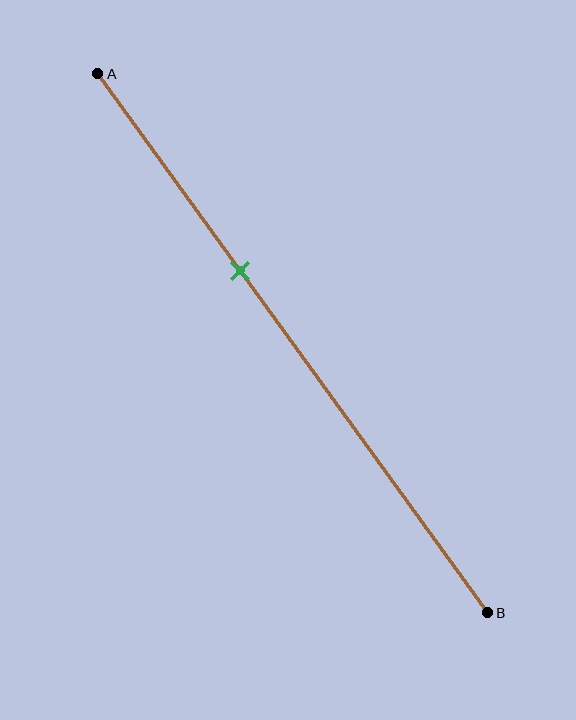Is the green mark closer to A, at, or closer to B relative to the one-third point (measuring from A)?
The green mark is closer to point B than the one-third point of segment AB.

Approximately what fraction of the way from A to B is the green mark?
The green mark is approximately 35% of the way from A to B.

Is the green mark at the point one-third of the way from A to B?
No, the mark is at about 35% from A, not at the 33% one-third point.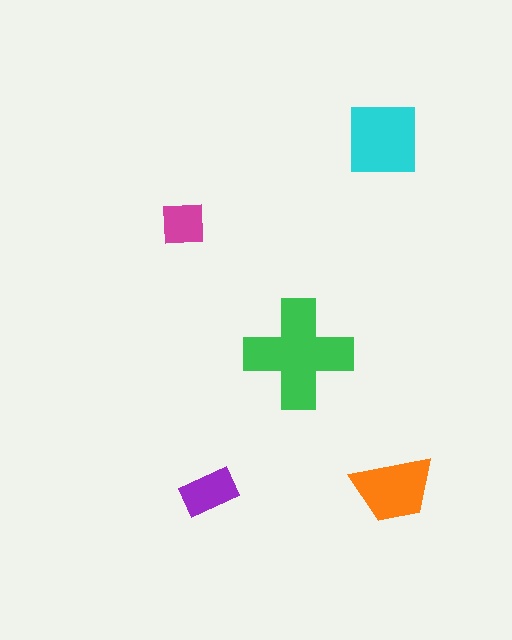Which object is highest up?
The cyan square is topmost.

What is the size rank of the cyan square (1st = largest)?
2nd.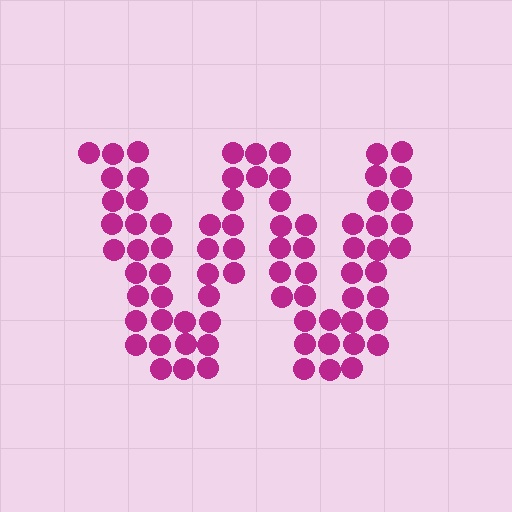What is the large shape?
The large shape is the letter W.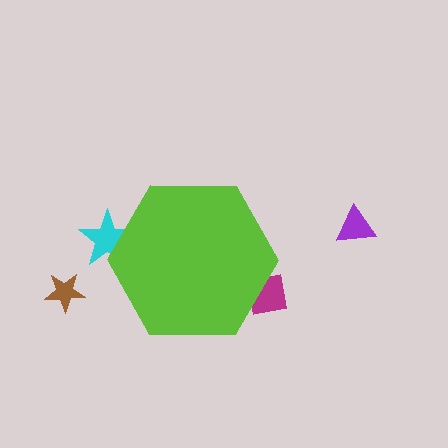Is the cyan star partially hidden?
Yes, the cyan star is partially hidden behind the lime hexagon.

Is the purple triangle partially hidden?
No, the purple triangle is fully visible.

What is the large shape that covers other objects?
A lime hexagon.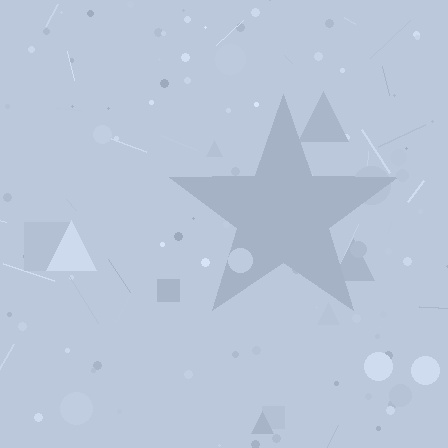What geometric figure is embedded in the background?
A star is embedded in the background.